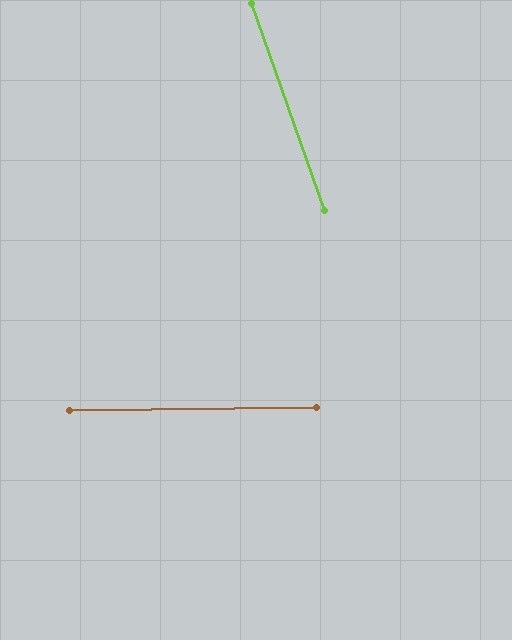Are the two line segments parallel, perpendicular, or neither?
Neither parallel nor perpendicular — they differ by about 71°.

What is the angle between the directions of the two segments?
Approximately 71 degrees.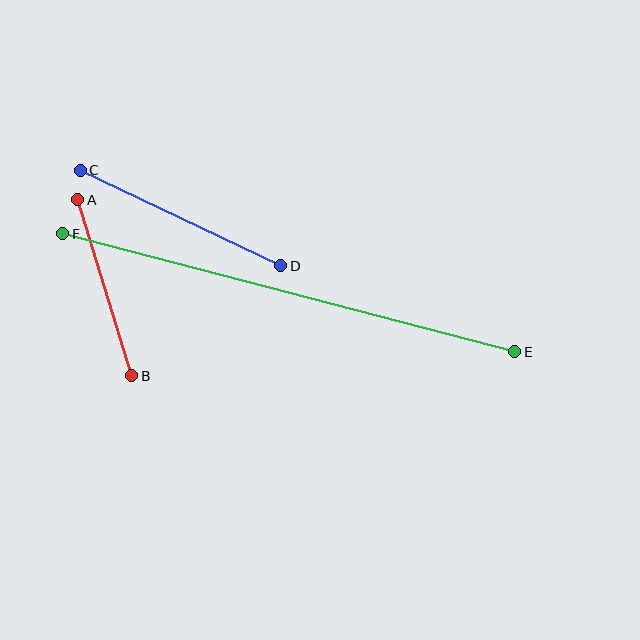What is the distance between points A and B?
The distance is approximately 184 pixels.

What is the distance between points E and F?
The distance is approximately 467 pixels.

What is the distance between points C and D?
The distance is approximately 222 pixels.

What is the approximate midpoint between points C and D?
The midpoint is at approximately (181, 218) pixels.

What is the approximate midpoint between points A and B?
The midpoint is at approximately (105, 288) pixels.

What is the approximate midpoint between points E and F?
The midpoint is at approximately (289, 293) pixels.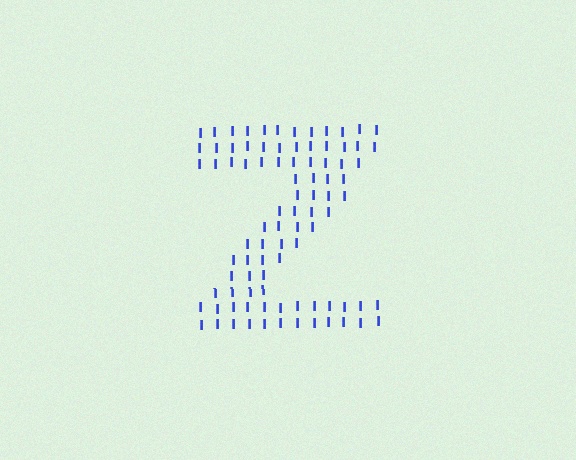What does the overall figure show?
The overall figure shows the letter Z.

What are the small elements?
The small elements are letter I's.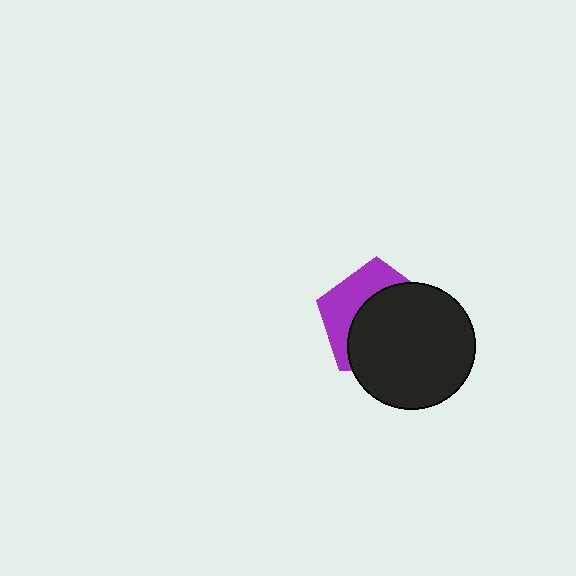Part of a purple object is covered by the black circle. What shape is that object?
It is a pentagon.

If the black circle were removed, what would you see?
You would see the complete purple pentagon.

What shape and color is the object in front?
The object in front is a black circle.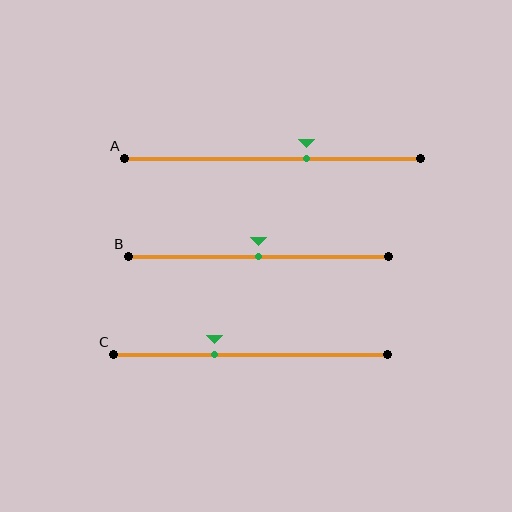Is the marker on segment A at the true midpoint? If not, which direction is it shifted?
No, the marker on segment A is shifted to the right by about 11% of the segment length.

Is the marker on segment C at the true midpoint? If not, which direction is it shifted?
No, the marker on segment C is shifted to the left by about 13% of the segment length.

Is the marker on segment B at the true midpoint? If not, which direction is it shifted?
Yes, the marker on segment B is at the true midpoint.